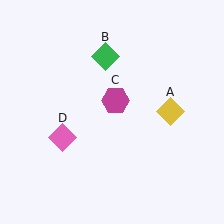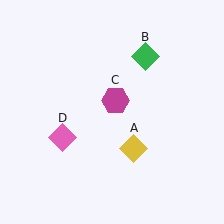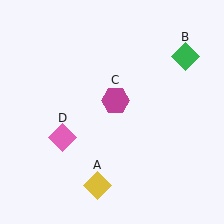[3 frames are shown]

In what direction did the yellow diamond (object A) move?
The yellow diamond (object A) moved down and to the left.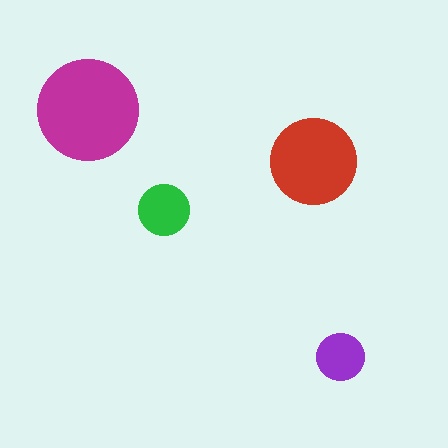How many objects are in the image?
There are 4 objects in the image.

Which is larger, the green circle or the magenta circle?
The magenta one.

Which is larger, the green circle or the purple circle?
The green one.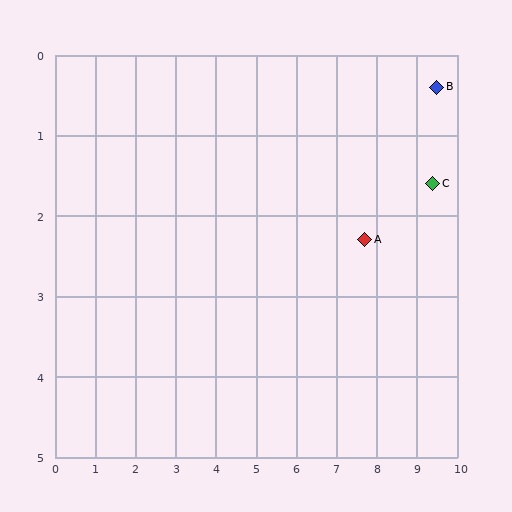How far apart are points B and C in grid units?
Points B and C are about 1.2 grid units apart.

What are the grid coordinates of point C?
Point C is at approximately (9.4, 1.6).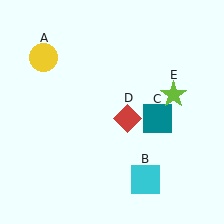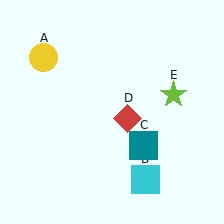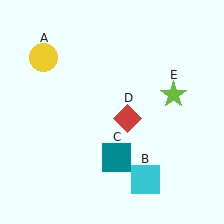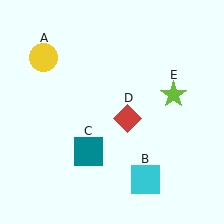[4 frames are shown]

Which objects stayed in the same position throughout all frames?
Yellow circle (object A) and cyan square (object B) and red diamond (object D) and lime star (object E) remained stationary.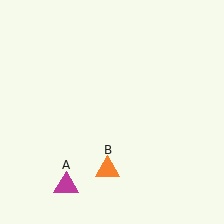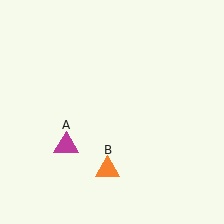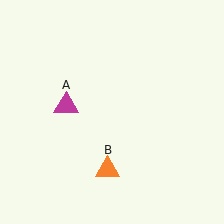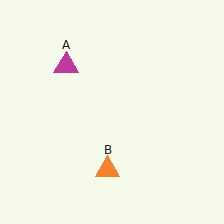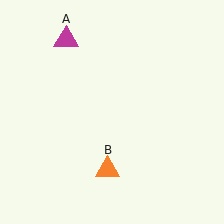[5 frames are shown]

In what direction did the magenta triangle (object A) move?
The magenta triangle (object A) moved up.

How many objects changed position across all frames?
1 object changed position: magenta triangle (object A).